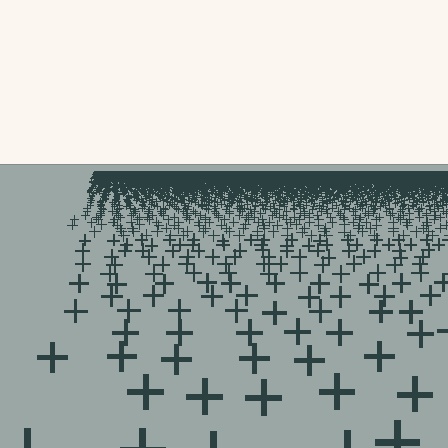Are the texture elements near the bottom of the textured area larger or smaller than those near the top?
Larger. Near the bottom, elements are closer to the viewer and appear at a bigger on-screen size.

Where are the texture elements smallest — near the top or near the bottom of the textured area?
Near the top.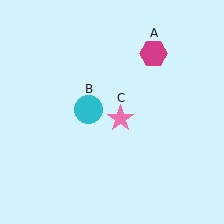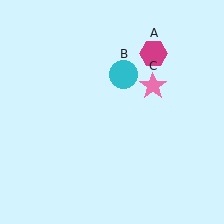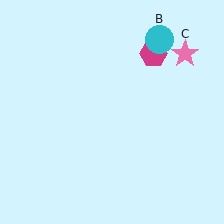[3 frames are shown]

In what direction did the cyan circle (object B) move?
The cyan circle (object B) moved up and to the right.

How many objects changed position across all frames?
2 objects changed position: cyan circle (object B), pink star (object C).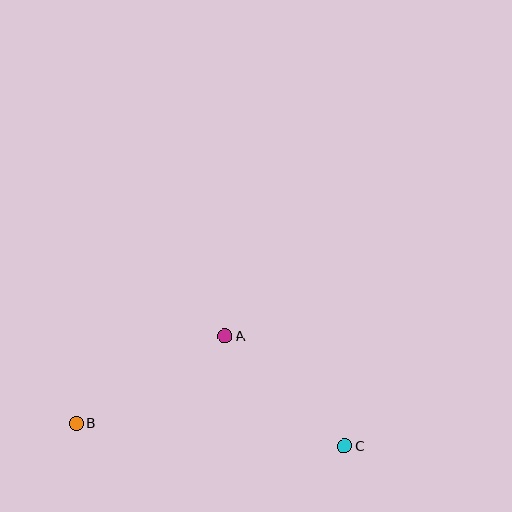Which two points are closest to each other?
Points A and C are closest to each other.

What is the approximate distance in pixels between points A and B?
The distance between A and B is approximately 173 pixels.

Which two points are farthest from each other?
Points B and C are farthest from each other.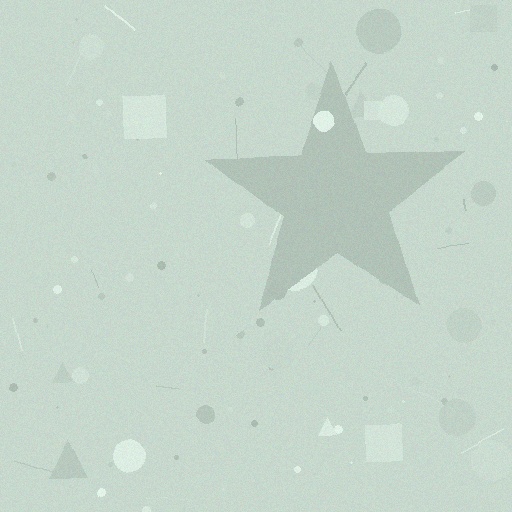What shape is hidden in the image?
A star is hidden in the image.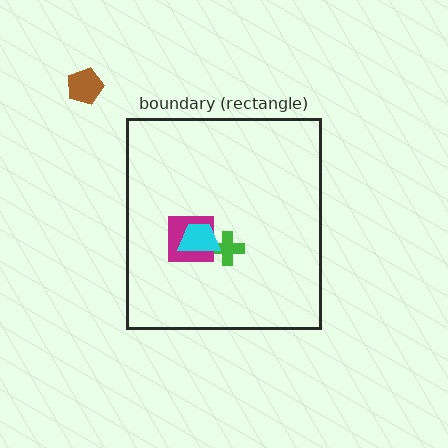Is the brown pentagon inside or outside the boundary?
Outside.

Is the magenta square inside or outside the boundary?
Inside.